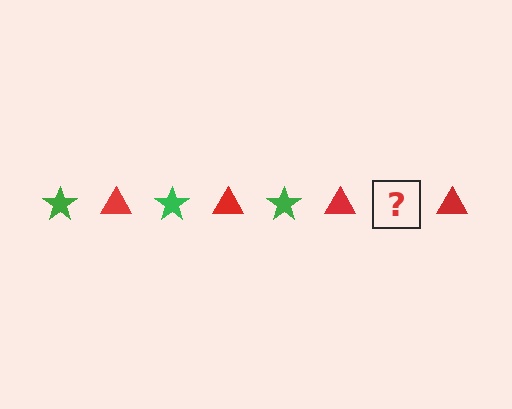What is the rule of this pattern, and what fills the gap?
The rule is that the pattern alternates between green star and red triangle. The gap should be filled with a green star.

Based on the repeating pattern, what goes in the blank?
The blank should be a green star.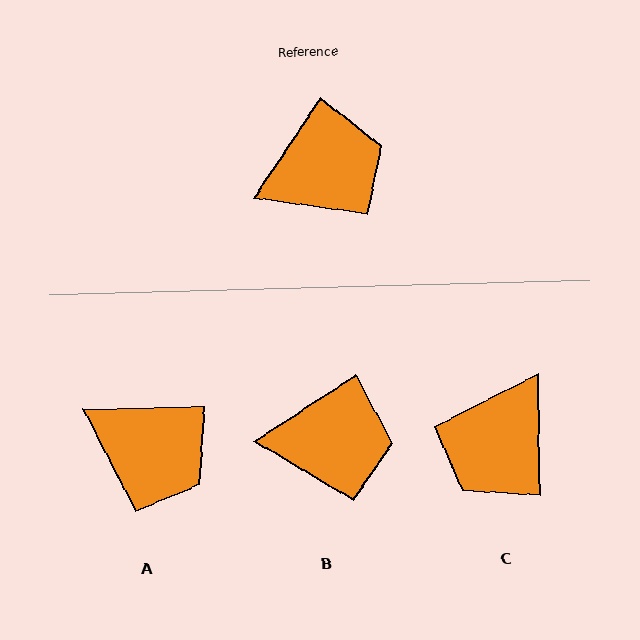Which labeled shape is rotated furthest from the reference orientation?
C, about 145 degrees away.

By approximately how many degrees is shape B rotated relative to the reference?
Approximately 23 degrees clockwise.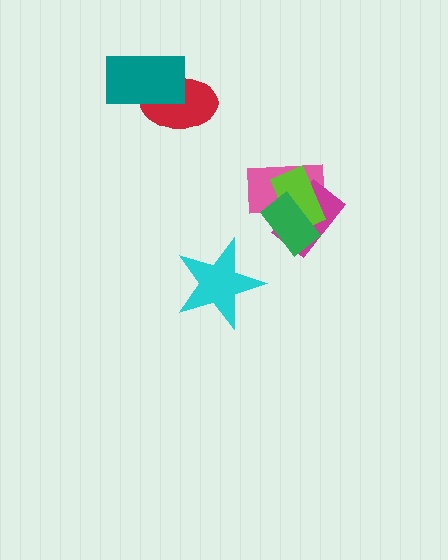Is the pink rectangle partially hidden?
Yes, it is partially covered by another shape.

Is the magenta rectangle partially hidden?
Yes, it is partially covered by another shape.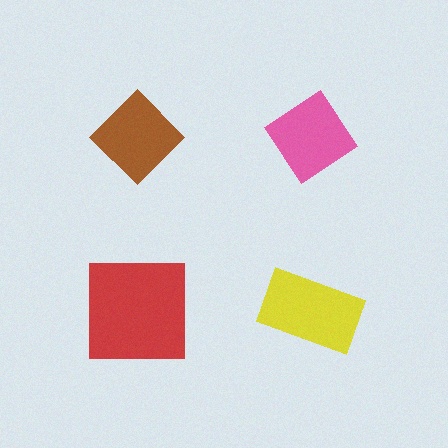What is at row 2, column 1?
A red square.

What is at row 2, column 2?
A yellow rectangle.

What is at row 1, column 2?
A pink diamond.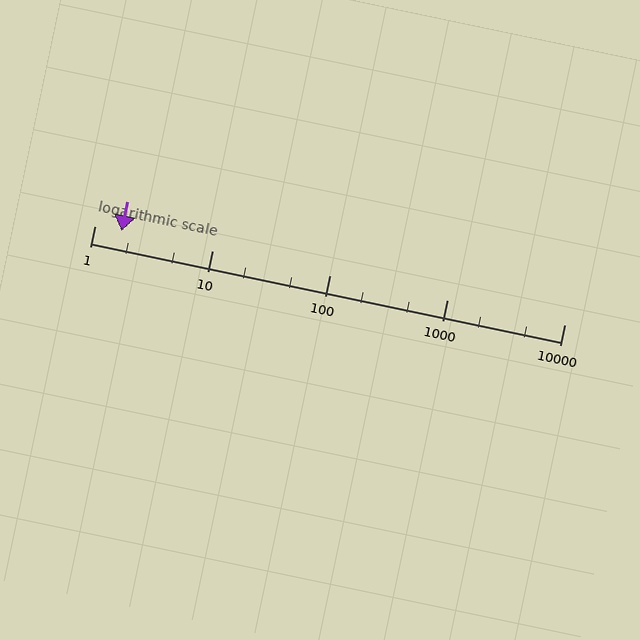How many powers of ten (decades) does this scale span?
The scale spans 4 decades, from 1 to 10000.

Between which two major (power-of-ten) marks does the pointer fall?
The pointer is between 1 and 10.